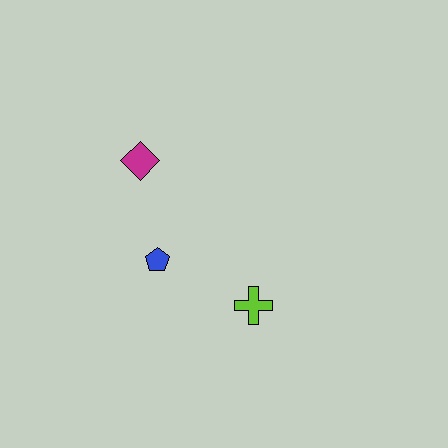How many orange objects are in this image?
There are no orange objects.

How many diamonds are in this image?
There is 1 diamond.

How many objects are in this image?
There are 3 objects.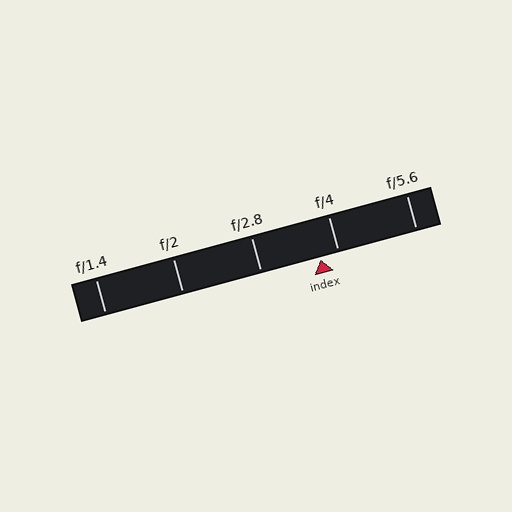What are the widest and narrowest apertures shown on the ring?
The widest aperture shown is f/1.4 and the narrowest is f/5.6.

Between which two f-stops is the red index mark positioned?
The index mark is between f/2.8 and f/4.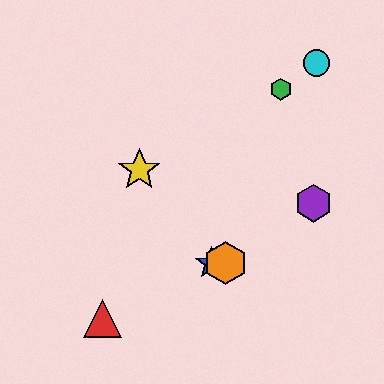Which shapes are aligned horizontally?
The blue star, the orange hexagon are aligned horizontally.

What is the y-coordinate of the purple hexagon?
The purple hexagon is at y≈203.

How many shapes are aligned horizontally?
2 shapes (the blue star, the orange hexagon) are aligned horizontally.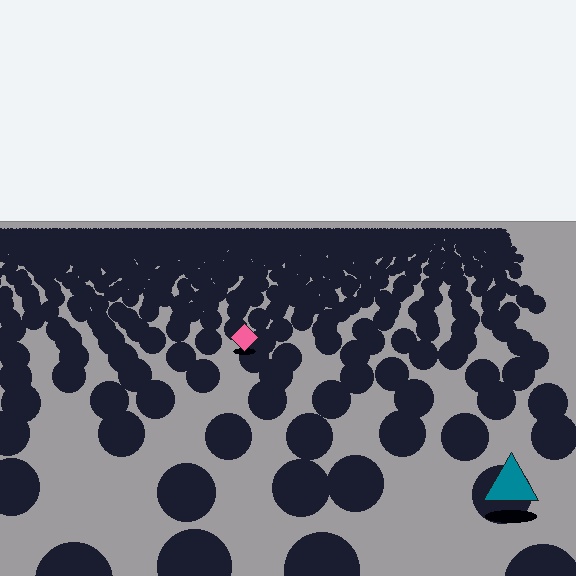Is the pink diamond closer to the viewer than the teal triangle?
No. The teal triangle is closer — you can tell from the texture gradient: the ground texture is coarser near it.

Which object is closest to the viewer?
The teal triangle is closest. The texture marks near it are larger and more spread out.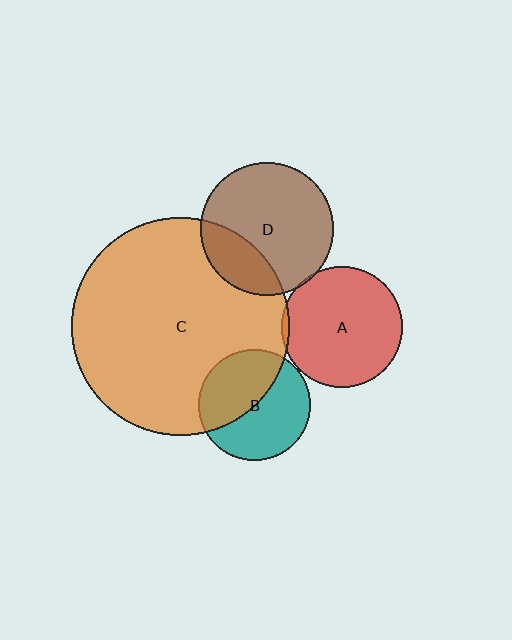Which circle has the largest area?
Circle C (orange).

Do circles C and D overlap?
Yes.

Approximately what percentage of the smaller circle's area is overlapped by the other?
Approximately 25%.